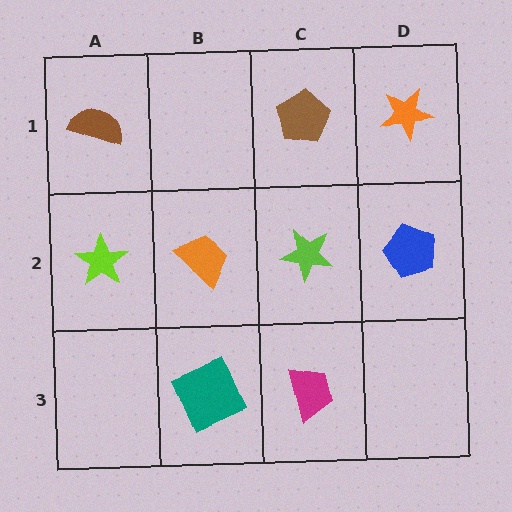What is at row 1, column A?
A brown semicircle.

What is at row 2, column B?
An orange trapezoid.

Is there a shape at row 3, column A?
No, that cell is empty.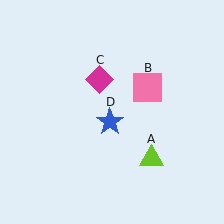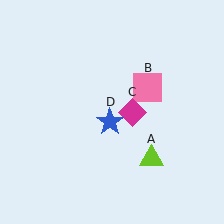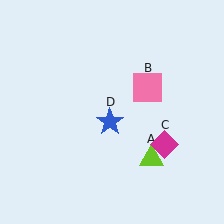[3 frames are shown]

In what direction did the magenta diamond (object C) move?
The magenta diamond (object C) moved down and to the right.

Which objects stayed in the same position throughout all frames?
Lime triangle (object A) and pink square (object B) and blue star (object D) remained stationary.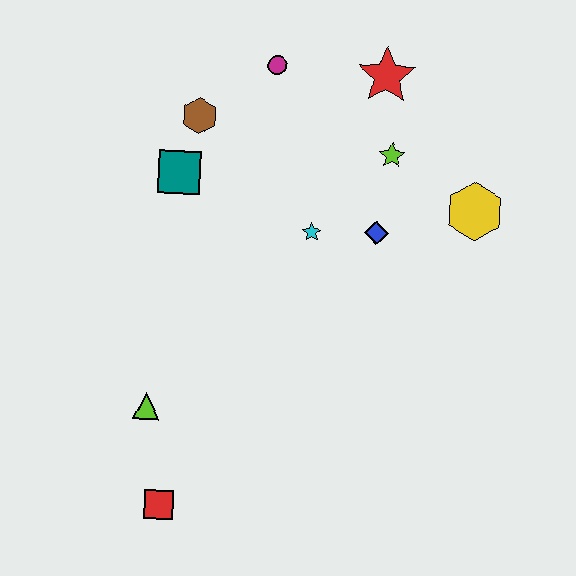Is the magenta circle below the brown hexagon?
No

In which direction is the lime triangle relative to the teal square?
The lime triangle is below the teal square.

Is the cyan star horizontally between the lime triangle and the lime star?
Yes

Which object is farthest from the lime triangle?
The red star is farthest from the lime triangle.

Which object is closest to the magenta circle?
The brown hexagon is closest to the magenta circle.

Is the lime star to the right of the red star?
Yes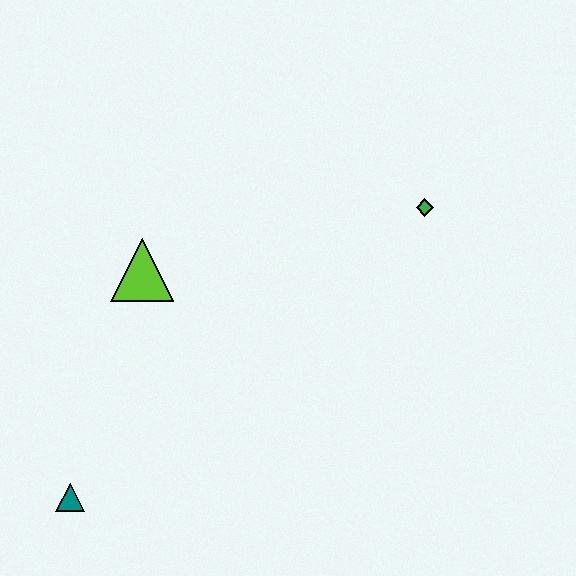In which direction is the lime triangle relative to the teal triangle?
The lime triangle is above the teal triangle.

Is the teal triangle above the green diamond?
No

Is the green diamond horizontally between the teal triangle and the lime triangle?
No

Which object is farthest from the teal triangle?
The green diamond is farthest from the teal triangle.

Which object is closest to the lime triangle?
The teal triangle is closest to the lime triangle.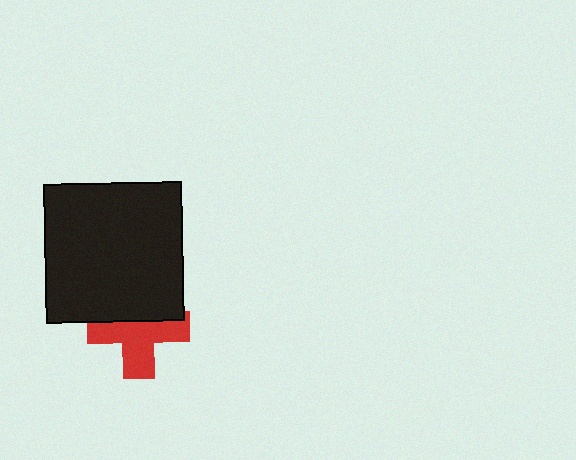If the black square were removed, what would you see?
You would see the complete red cross.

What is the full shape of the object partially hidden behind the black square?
The partially hidden object is a red cross.